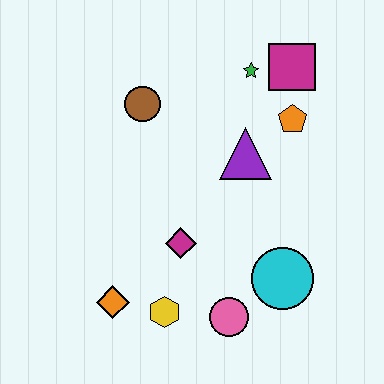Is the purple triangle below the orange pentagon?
Yes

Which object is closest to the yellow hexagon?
The orange diamond is closest to the yellow hexagon.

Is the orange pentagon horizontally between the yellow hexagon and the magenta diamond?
No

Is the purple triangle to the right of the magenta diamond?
Yes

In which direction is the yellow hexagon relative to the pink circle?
The yellow hexagon is to the left of the pink circle.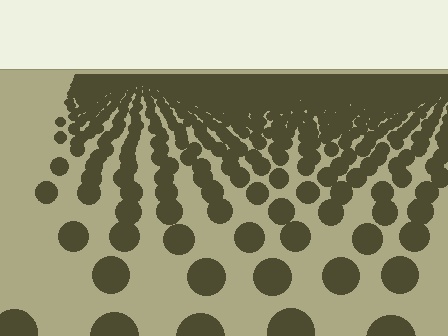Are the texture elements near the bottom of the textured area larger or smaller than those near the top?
Larger. Near the bottom, elements are closer to the viewer and appear at a bigger on-screen size.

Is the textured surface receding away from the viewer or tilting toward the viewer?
The surface is receding away from the viewer. Texture elements get smaller and denser toward the top.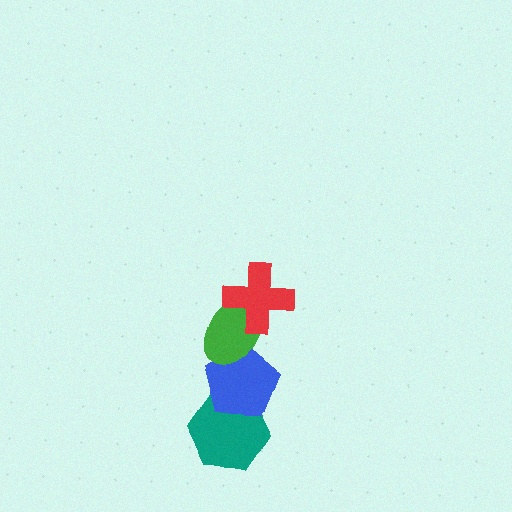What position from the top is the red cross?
The red cross is 1st from the top.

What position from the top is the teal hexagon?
The teal hexagon is 4th from the top.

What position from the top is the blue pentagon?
The blue pentagon is 3rd from the top.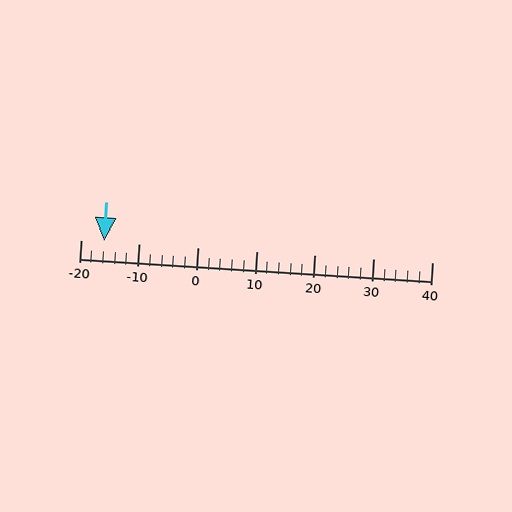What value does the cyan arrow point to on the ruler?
The cyan arrow points to approximately -16.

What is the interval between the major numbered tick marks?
The major tick marks are spaced 10 units apart.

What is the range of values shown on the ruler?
The ruler shows values from -20 to 40.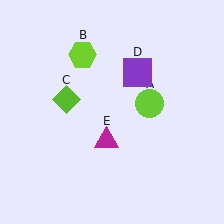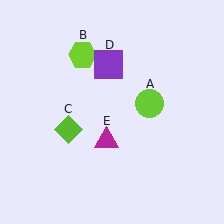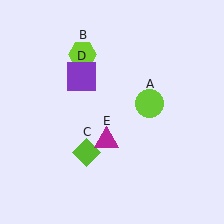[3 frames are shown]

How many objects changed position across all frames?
2 objects changed position: lime diamond (object C), purple square (object D).